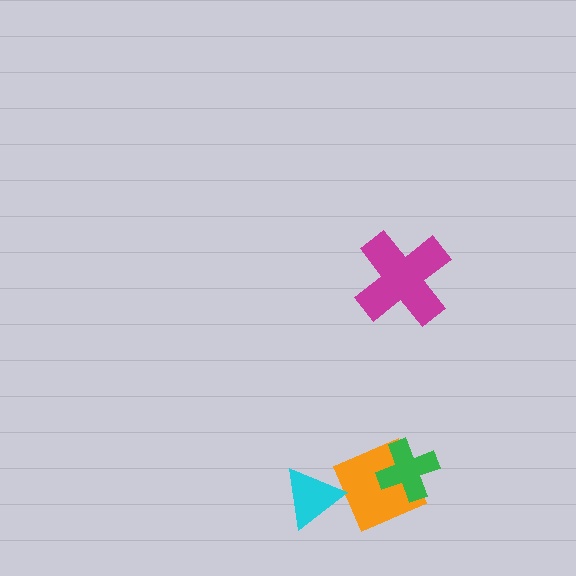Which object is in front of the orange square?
The green cross is in front of the orange square.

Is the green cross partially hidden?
No, no other shape covers it.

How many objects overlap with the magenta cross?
0 objects overlap with the magenta cross.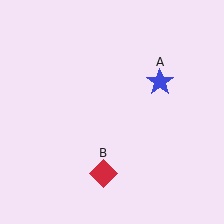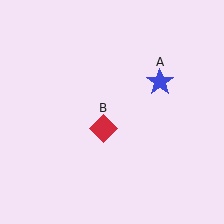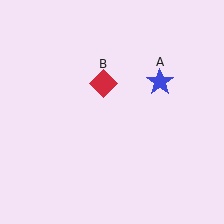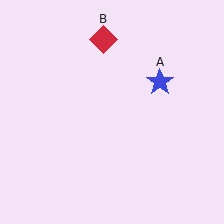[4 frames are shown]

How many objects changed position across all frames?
1 object changed position: red diamond (object B).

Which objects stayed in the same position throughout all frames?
Blue star (object A) remained stationary.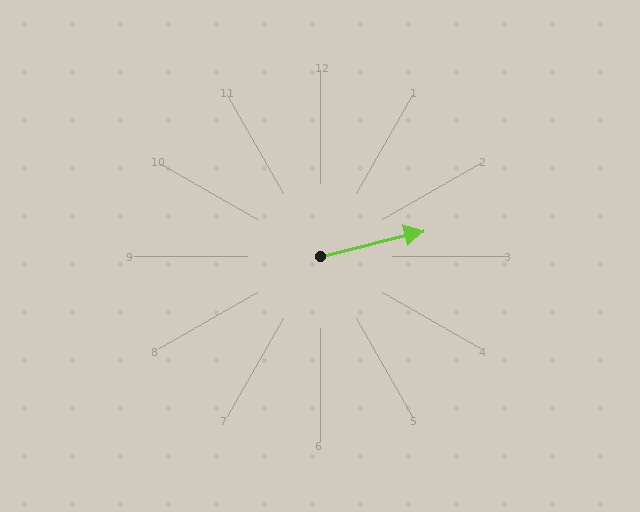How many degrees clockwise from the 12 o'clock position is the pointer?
Approximately 76 degrees.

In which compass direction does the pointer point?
East.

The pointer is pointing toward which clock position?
Roughly 3 o'clock.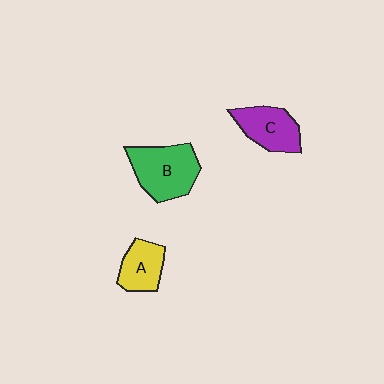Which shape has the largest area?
Shape B (green).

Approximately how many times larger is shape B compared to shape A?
Approximately 1.6 times.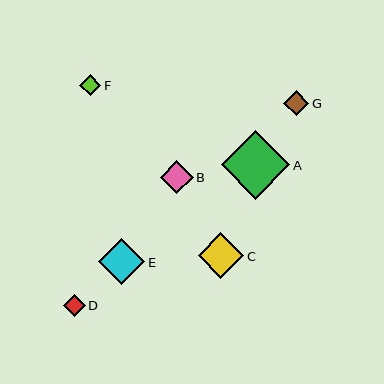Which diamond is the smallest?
Diamond F is the smallest with a size of approximately 21 pixels.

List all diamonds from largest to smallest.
From largest to smallest: A, E, C, B, G, D, F.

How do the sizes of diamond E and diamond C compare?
Diamond E and diamond C are approximately the same size.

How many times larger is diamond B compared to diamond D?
Diamond B is approximately 1.5 times the size of diamond D.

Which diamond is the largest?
Diamond A is the largest with a size of approximately 69 pixels.